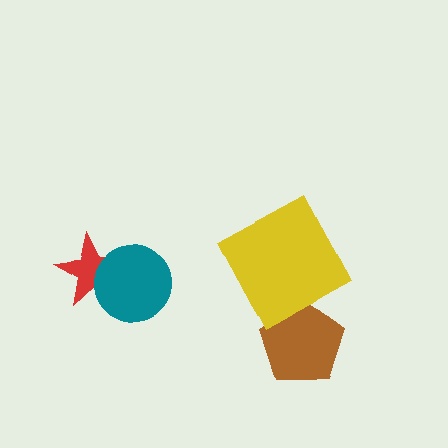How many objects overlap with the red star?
1 object overlaps with the red star.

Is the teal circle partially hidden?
No, no other shape covers it.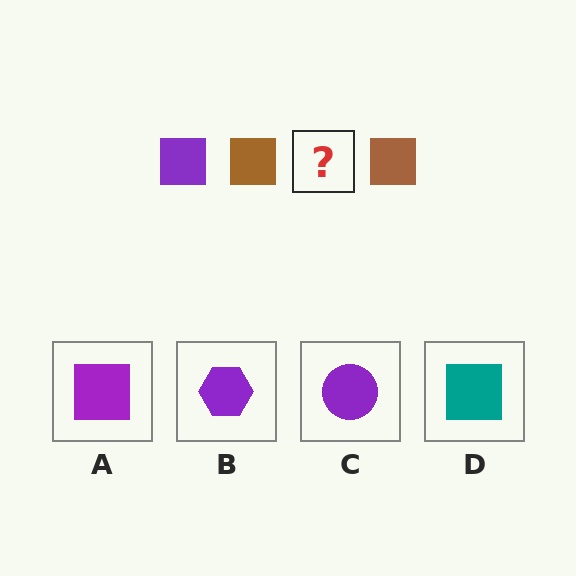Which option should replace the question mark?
Option A.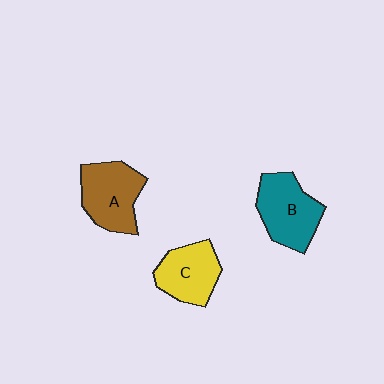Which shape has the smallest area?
Shape C (yellow).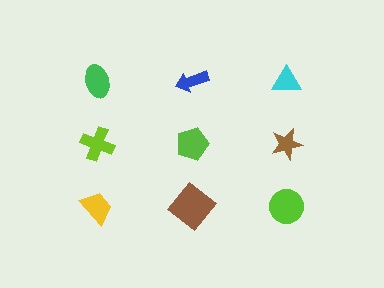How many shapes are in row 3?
3 shapes.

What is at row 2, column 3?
A brown star.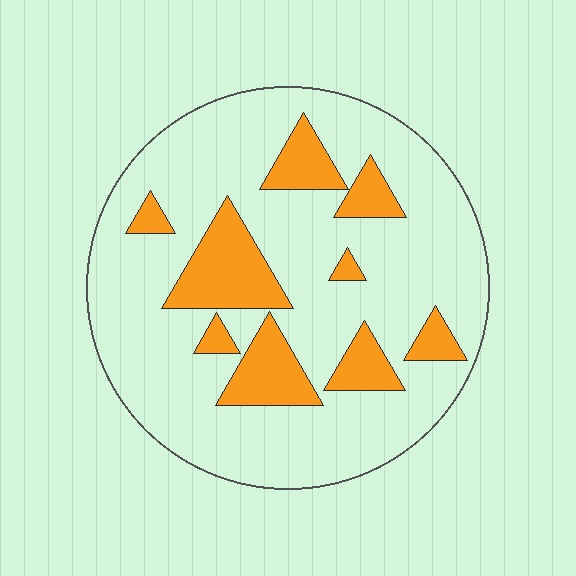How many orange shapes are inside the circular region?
9.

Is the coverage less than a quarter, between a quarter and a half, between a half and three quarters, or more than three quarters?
Less than a quarter.